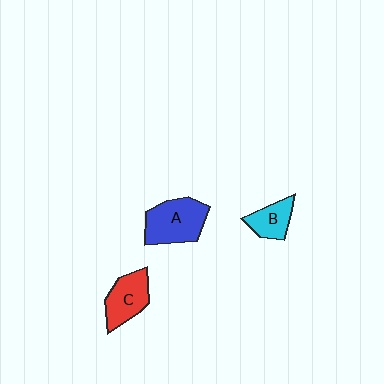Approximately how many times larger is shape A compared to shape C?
Approximately 1.3 times.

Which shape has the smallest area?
Shape B (cyan).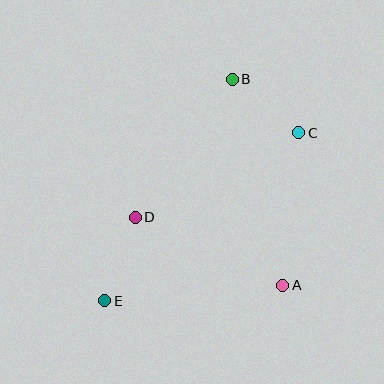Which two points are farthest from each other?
Points C and E are farthest from each other.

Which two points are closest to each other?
Points B and C are closest to each other.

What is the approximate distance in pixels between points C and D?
The distance between C and D is approximately 184 pixels.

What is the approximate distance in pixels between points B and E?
The distance between B and E is approximately 256 pixels.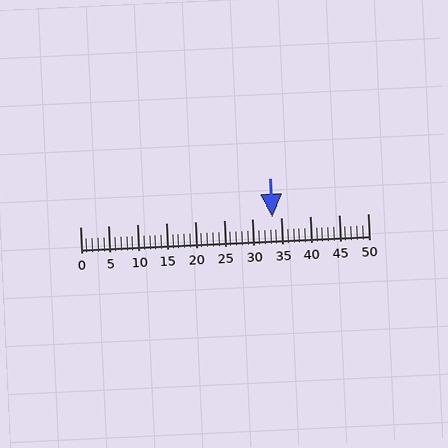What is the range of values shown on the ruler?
The ruler shows values from 0 to 50.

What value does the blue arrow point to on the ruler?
The blue arrow points to approximately 34.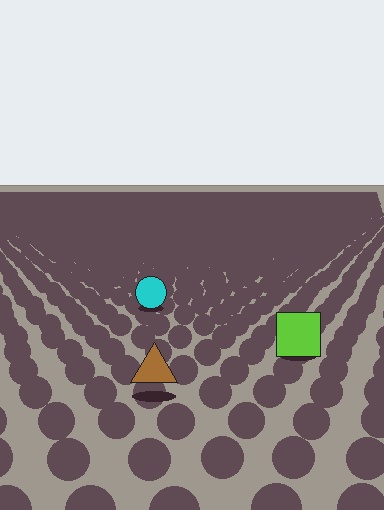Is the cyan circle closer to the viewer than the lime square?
No. The lime square is closer — you can tell from the texture gradient: the ground texture is coarser near it.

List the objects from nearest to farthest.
From nearest to farthest: the brown triangle, the lime square, the cyan circle.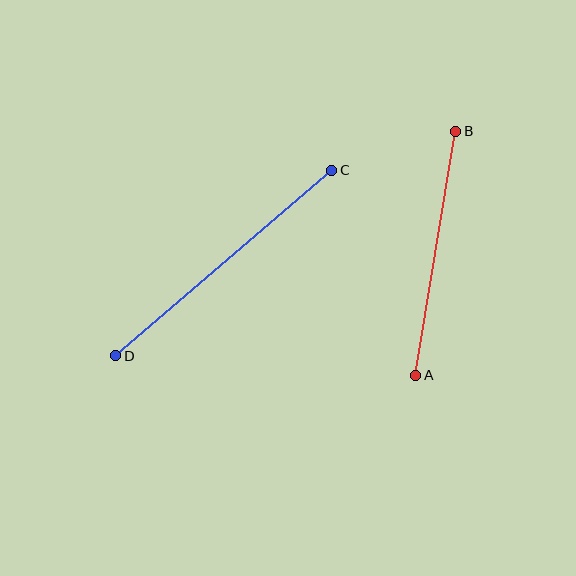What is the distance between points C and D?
The distance is approximately 284 pixels.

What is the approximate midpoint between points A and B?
The midpoint is at approximately (436, 253) pixels.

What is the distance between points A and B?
The distance is approximately 247 pixels.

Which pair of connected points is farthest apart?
Points C and D are farthest apart.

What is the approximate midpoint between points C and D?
The midpoint is at approximately (224, 263) pixels.